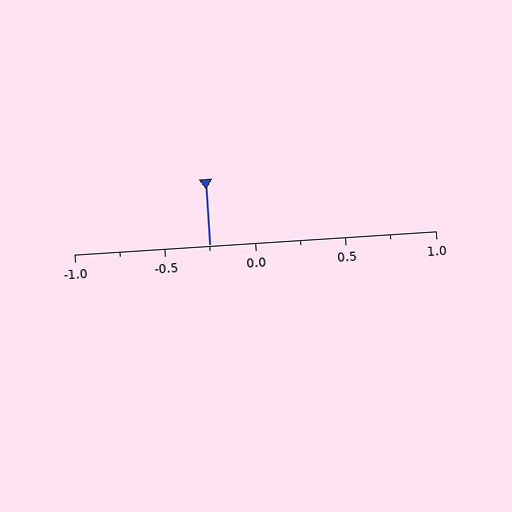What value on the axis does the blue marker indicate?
The marker indicates approximately -0.25.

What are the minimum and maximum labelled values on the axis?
The axis runs from -1.0 to 1.0.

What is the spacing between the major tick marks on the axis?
The major ticks are spaced 0.5 apart.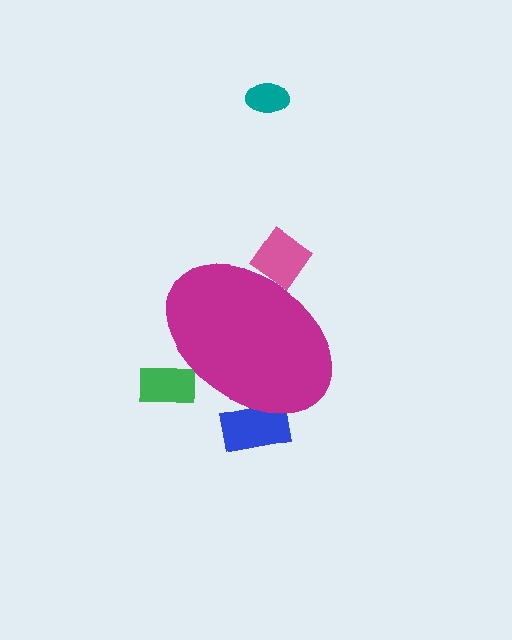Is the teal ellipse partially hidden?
No, the teal ellipse is fully visible.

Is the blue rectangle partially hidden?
Yes, the blue rectangle is partially hidden behind the magenta ellipse.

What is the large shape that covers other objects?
A magenta ellipse.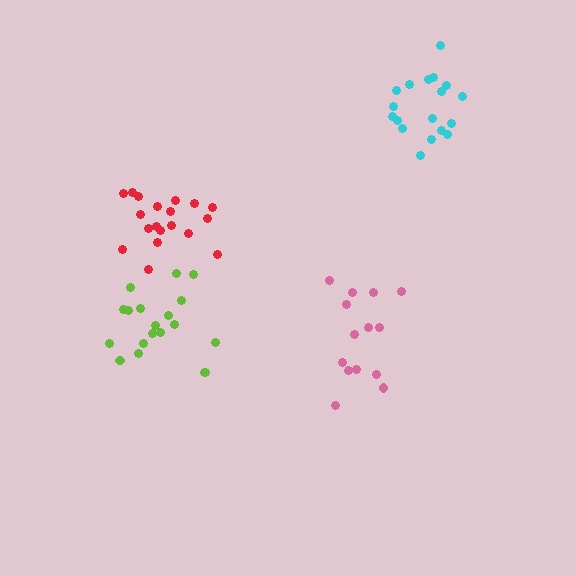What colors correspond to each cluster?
The clusters are colored: cyan, pink, red, lime.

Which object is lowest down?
The lime cluster is bottommost.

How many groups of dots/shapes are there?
There are 4 groups.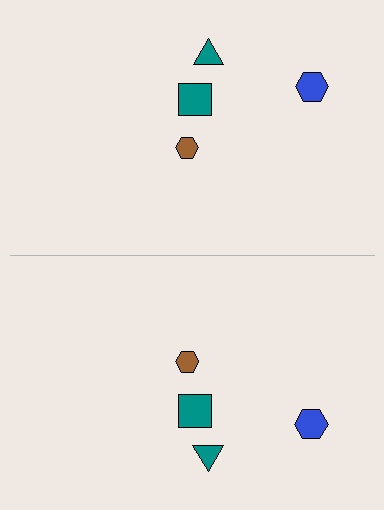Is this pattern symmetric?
Yes, this pattern has bilateral (reflection) symmetry.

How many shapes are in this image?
There are 8 shapes in this image.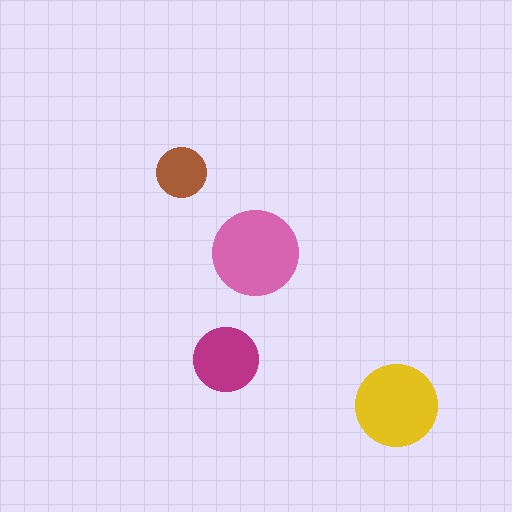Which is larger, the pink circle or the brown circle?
The pink one.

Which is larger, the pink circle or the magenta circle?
The pink one.